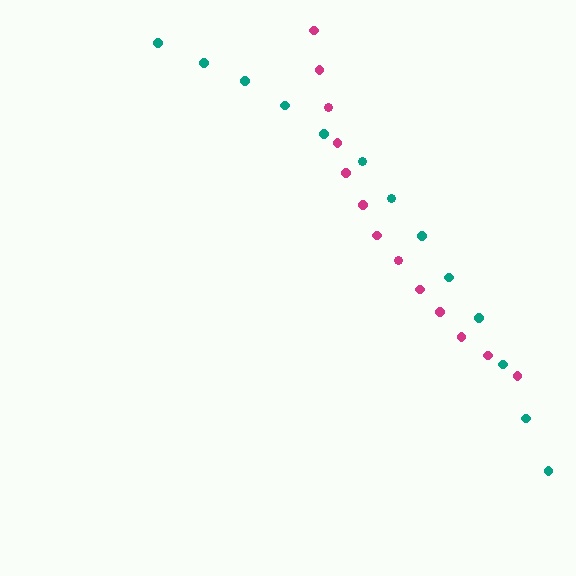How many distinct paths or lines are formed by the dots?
There are 2 distinct paths.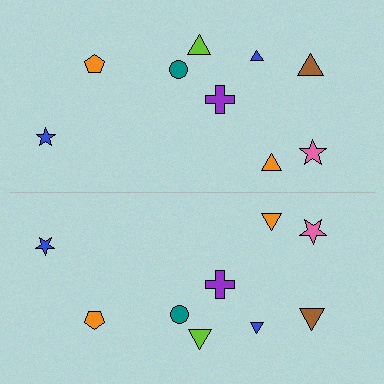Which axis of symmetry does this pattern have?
The pattern has a horizontal axis of symmetry running through the center of the image.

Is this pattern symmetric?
Yes, this pattern has bilateral (reflection) symmetry.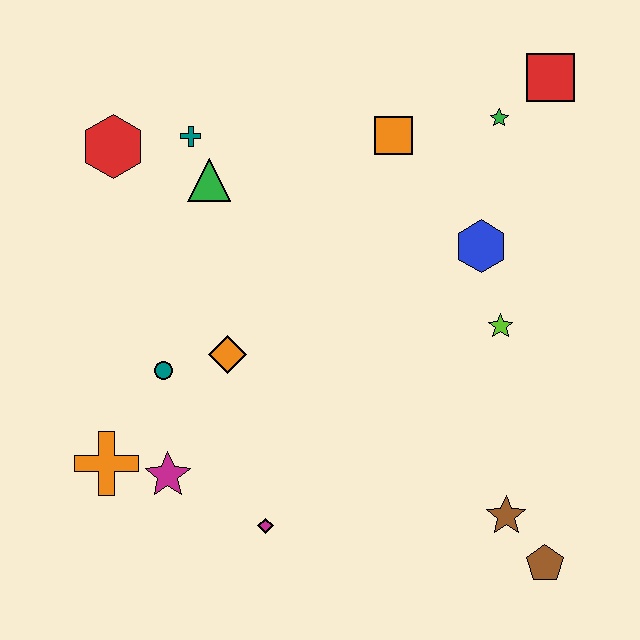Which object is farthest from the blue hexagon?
The orange cross is farthest from the blue hexagon.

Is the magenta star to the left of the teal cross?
Yes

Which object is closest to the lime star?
The blue hexagon is closest to the lime star.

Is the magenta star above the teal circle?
No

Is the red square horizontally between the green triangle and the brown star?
No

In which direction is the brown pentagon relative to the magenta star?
The brown pentagon is to the right of the magenta star.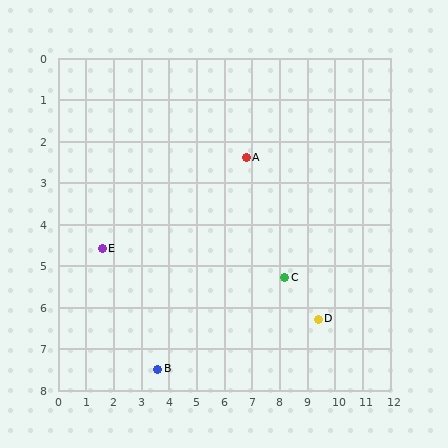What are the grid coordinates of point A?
Point A is at approximately (6.8, 2.4).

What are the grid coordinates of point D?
Point D is at approximately (9.4, 6.3).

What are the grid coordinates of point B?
Point B is at approximately (3.6, 7.5).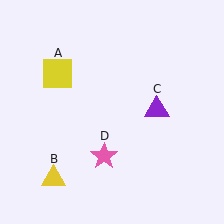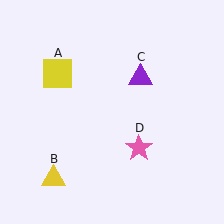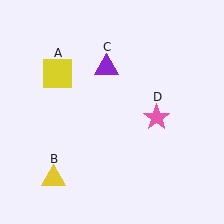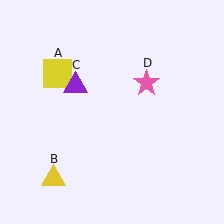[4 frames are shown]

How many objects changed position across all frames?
2 objects changed position: purple triangle (object C), pink star (object D).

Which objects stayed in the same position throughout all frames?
Yellow square (object A) and yellow triangle (object B) remained stationary.